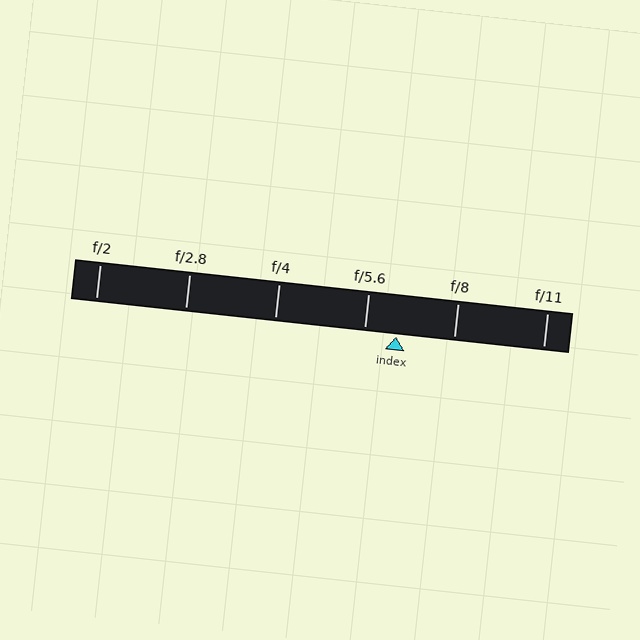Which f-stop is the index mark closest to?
The index mark is closest to f/5.6.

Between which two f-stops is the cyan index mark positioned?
The index mark is between f/5.6 and f/8.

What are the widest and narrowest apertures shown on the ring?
The widest aperture shown is f/2 and the narrowest is f/11.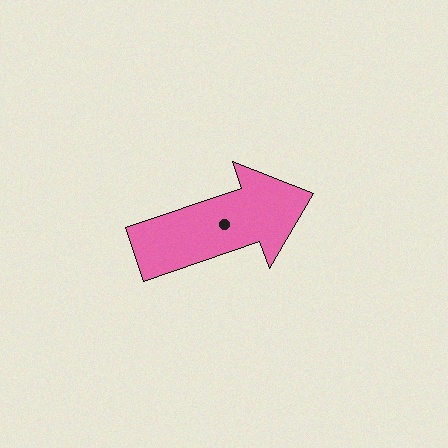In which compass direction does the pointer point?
East.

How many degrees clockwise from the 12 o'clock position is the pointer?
Approximately 71 degrees.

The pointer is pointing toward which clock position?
Roughly 2 o'clock.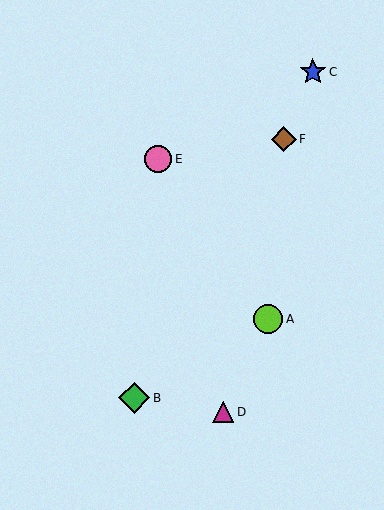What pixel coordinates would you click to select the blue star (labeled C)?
Click at (313, 72) to select the blue star C.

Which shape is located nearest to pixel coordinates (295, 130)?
The brown diamond (labeled F) at (284, 139) is nearest to that location.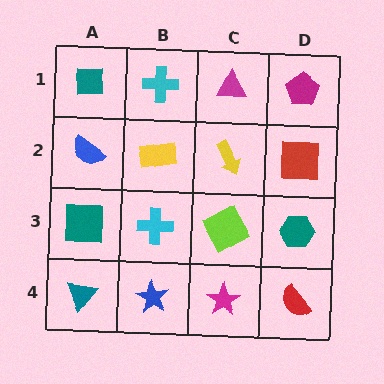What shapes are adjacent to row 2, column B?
A cyan cross (row 1, column B), a cyan cross (row 3, column B), a blue semicircle (row 2, column A), a yellow arrow (row 2, column C).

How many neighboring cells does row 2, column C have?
4.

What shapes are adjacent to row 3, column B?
A yellow rectangle (row 2, column B), a blue star (row 4, column B), a teal square (row 3, column A), a lime square (row 3, column C).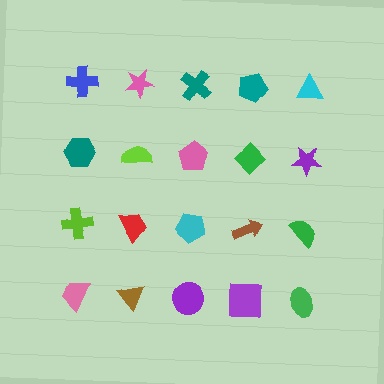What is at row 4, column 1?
A pink trapezoid.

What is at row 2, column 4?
A green diamond.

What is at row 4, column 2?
A brown triangle.